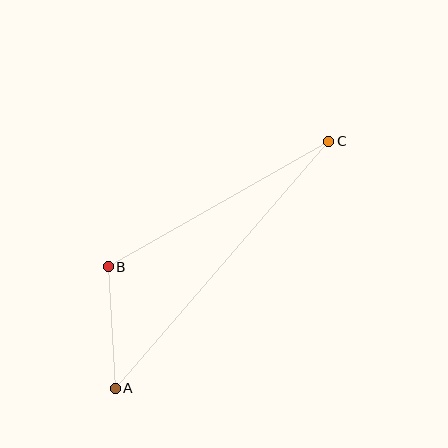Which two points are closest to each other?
Points A and B are closest to each other.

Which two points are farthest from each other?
Points A and C are farthest from each other.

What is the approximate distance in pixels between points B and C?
The distance between B and C is approximately 254 pixels.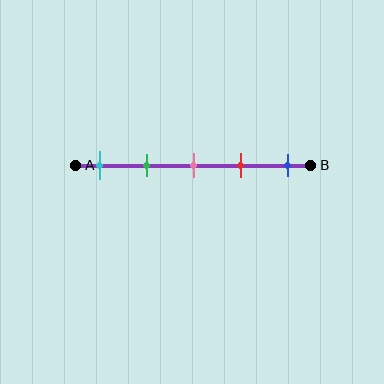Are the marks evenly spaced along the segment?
Yes, the marks are approximately evenly spaced.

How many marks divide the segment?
There are 5 marks dividing the segment.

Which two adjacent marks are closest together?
The pink and red marks are the closest adjacent pair.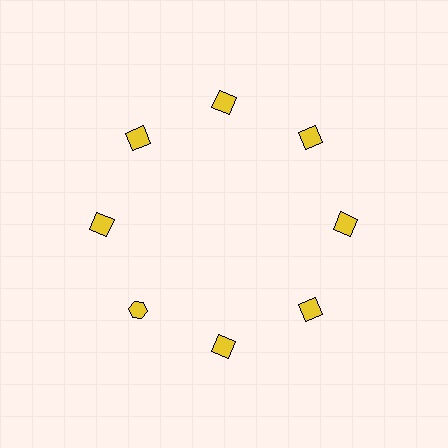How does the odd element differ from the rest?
It has a different shape: hexagon instead of square.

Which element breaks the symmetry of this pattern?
The yellow hexagon at roughly the 8 o'clock position breaks the symmetry. All other shapes are yellow squares.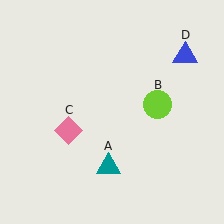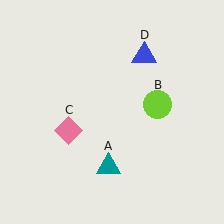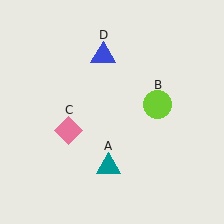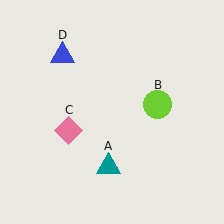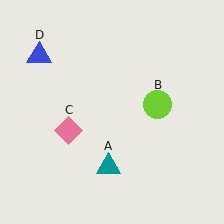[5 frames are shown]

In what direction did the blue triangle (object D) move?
The blue triangle (object D) moved left.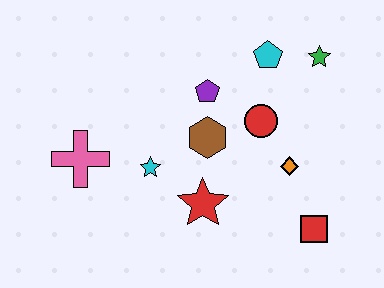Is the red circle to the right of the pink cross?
Yes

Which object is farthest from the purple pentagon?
The red square is farthest from the purple pentagon.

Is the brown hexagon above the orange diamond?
Yes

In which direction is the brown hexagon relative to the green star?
The brown hexagon is to the left of the green star.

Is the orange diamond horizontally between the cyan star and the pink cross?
No